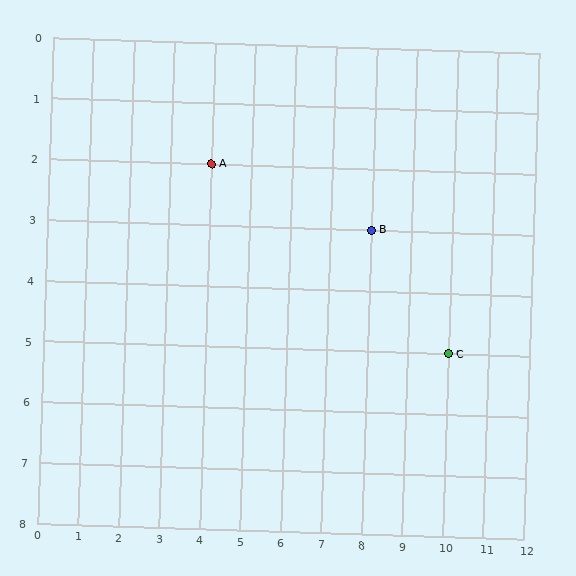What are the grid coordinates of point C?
Point C is at grid coordinates (10, 5).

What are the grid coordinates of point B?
Point B is at grid coordinates (8, 3).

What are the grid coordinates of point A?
Point A is at grid coordinates (4, 2).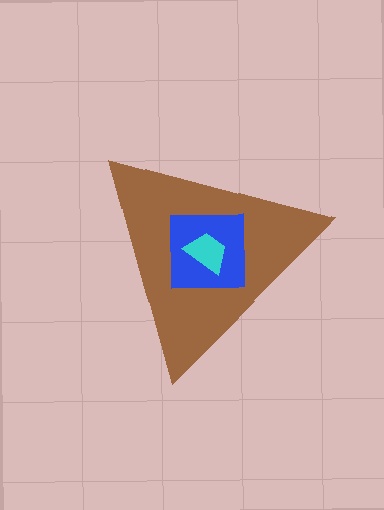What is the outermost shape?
The brown triangle.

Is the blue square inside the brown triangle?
Yes.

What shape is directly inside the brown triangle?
The blue square.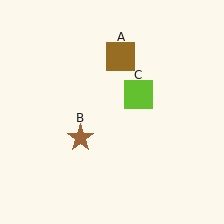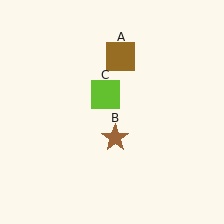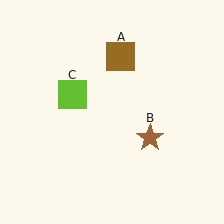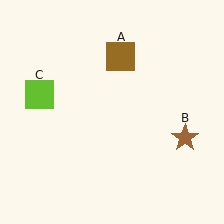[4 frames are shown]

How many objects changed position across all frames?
2 objects changed position: brown star (object B), lime square (object C).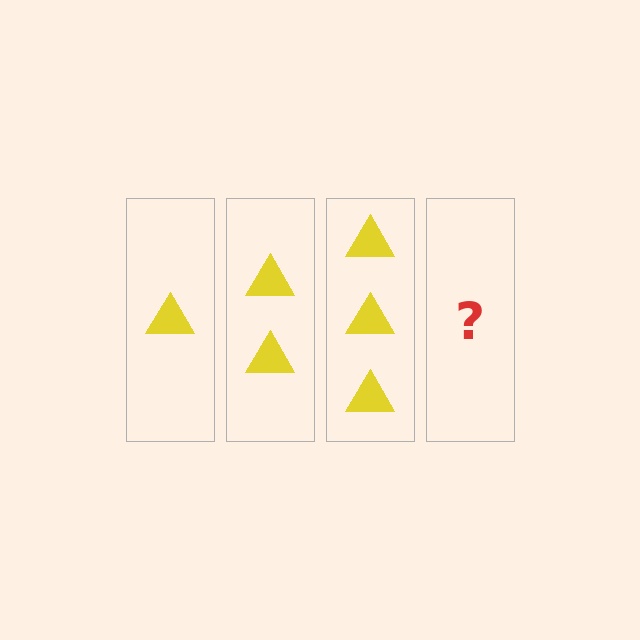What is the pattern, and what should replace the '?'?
The pattern is that each step adds one more triangle. The '?' should be 4 triangles.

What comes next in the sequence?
The next element should be 4 triangles.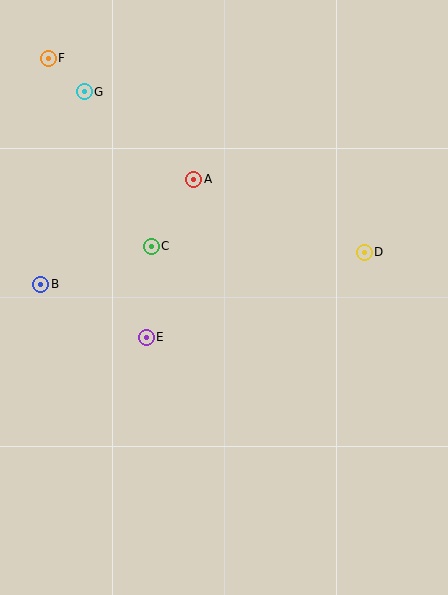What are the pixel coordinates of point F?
Point F is at (48, 58).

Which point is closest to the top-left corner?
Point F is closest to the top-left corner.